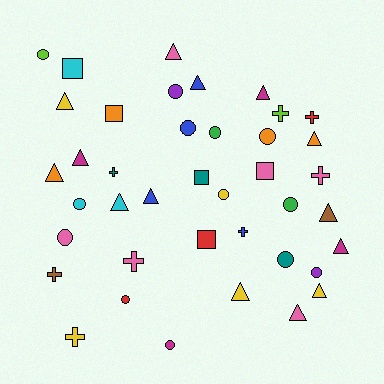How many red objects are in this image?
There are 3 red objects.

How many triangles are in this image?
There are 14 triangles.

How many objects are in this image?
There are 40 objects.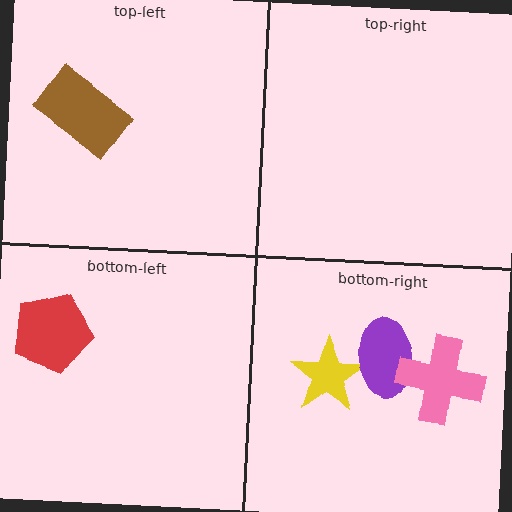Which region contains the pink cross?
The bottom-right region.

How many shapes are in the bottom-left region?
1.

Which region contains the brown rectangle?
The top-left region.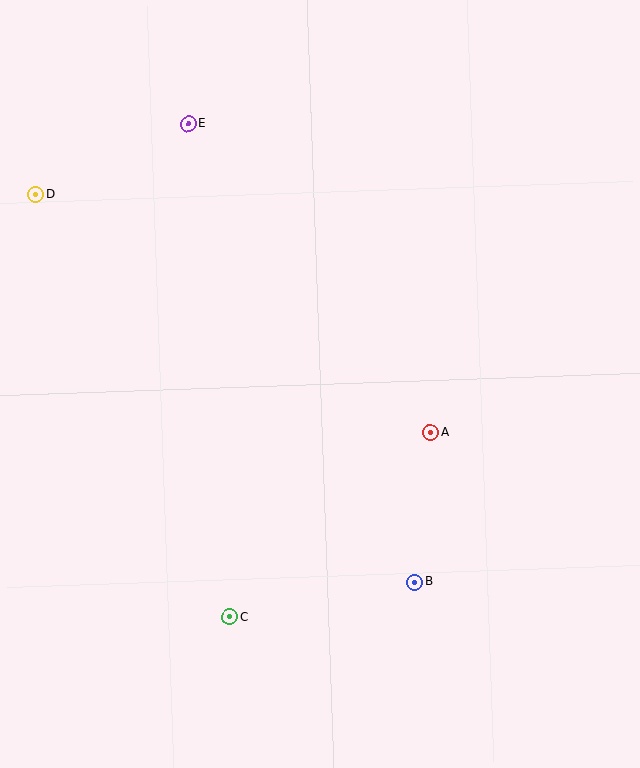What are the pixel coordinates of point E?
Point E is at (188, 124).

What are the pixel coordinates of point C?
Point C is at (230, 617).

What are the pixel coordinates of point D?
Point D is at (36, 194).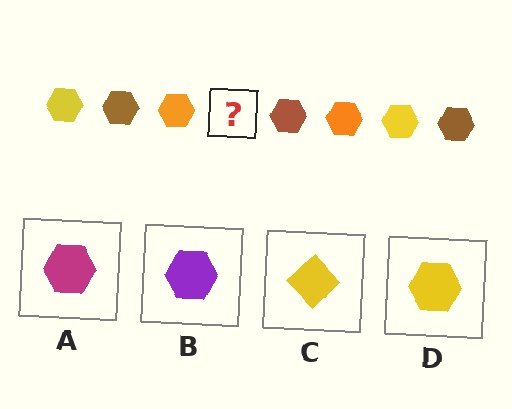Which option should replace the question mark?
Option D.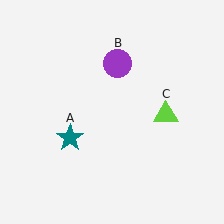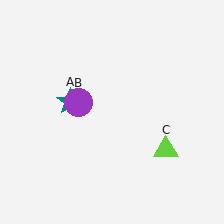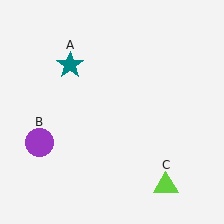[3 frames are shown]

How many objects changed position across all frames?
3 objects changed position: teal star (object A), purple circle (object B), lime triangle (object C).